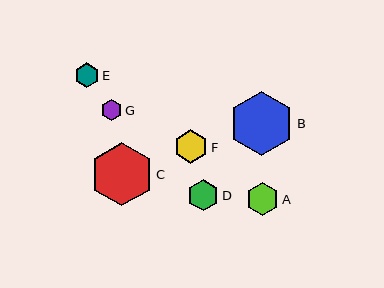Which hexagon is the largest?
Hexagon B is the largest with a size of approximately 64 pixels.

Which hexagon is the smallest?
Hexagon G is the smallest with a size of approximately 22 pixels.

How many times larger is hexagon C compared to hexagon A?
Hexagon C is approximately 2.0 times the size of hexagon A.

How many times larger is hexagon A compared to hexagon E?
Hexagon A is approximately 1.3 times the size of hexagon E.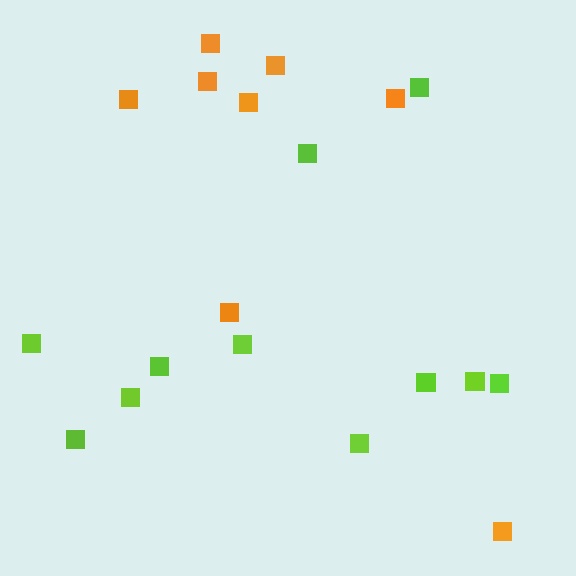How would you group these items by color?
There are 2 groups: one group of lime squares (11) and one group of orange squares (8).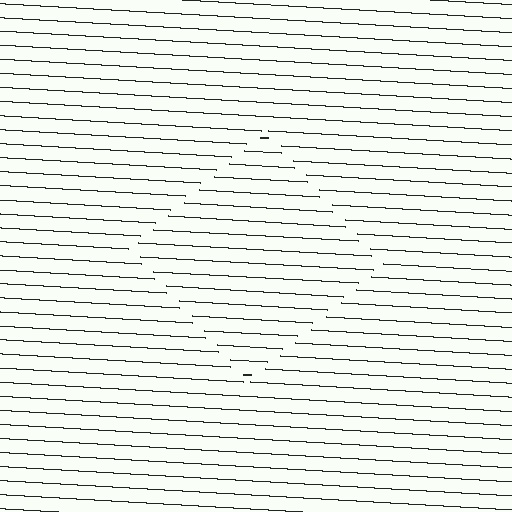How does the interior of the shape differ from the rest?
The interior of the shape contains the same grating, shifted by half a period — the contour is defined by the phase discontinuity where line-ends from the inner and outer gratings abut.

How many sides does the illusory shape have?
4 sides — the line-ends trace a square.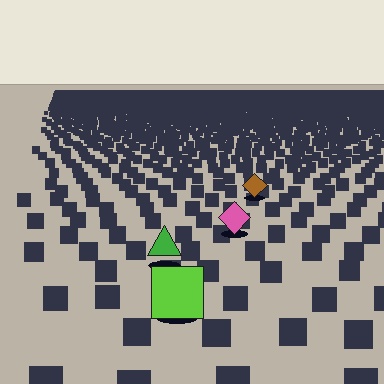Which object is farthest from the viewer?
The brown diamond is farthest from the viewer. It appears smaller and the ground texture around it is denser.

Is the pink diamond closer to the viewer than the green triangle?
No. The green triangle is closer — you can tell from the texture gradient: the ground texture is coarser near it.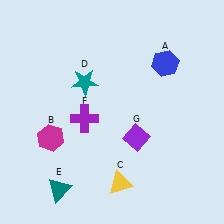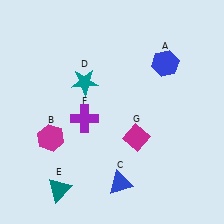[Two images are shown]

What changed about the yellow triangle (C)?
In Image 1, C is yellow. In Image 2, it changed to blue.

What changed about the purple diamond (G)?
In Image 1, G is purple. In Image 2, it changed to magenta.